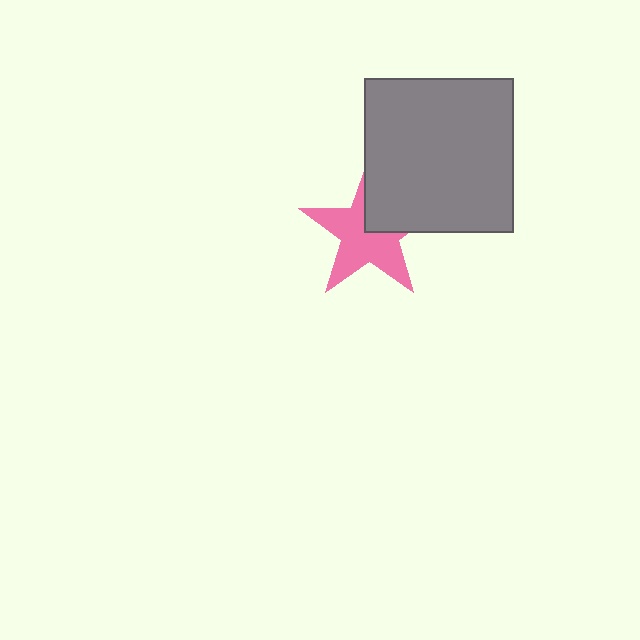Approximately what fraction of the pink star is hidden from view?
Roughly 35% of the pink star is hidden behind the gray rectangle.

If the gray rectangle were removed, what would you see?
You would see the complete pink star.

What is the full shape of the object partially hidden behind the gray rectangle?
The partially hidden object is a pink star.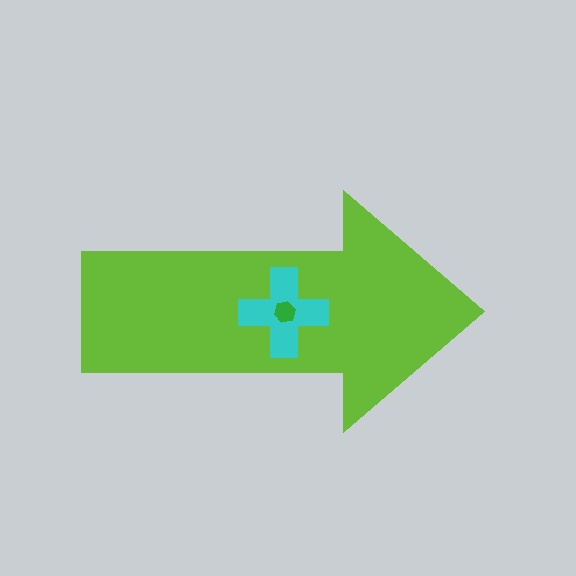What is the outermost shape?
The lime arrow.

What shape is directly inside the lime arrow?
The cyan cross.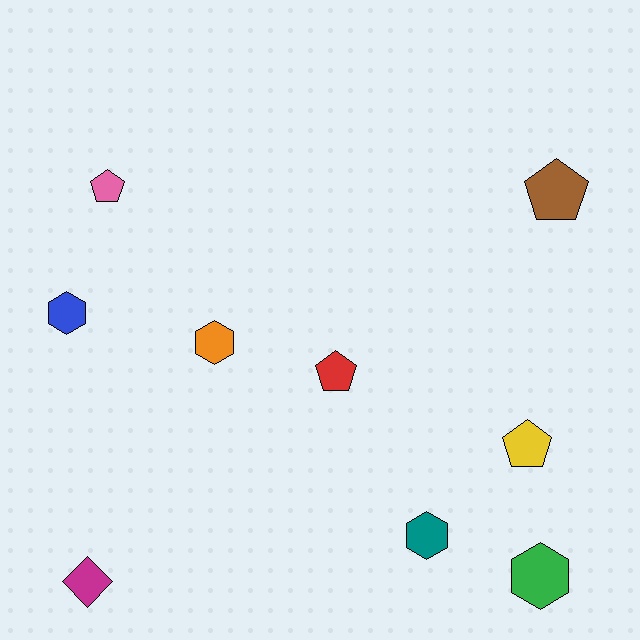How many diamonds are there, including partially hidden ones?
There is 1 diamond.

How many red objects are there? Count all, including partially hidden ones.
There is 1 red object.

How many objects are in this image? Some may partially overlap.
There are 9 objects.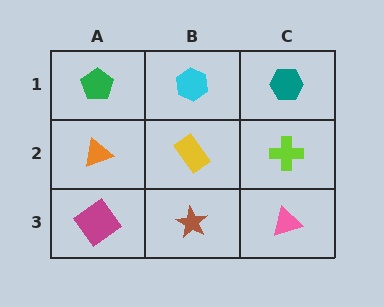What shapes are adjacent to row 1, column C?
A lime cross (row 2, column C), a cyan hexagon (row 1, column B).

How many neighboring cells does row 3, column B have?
3.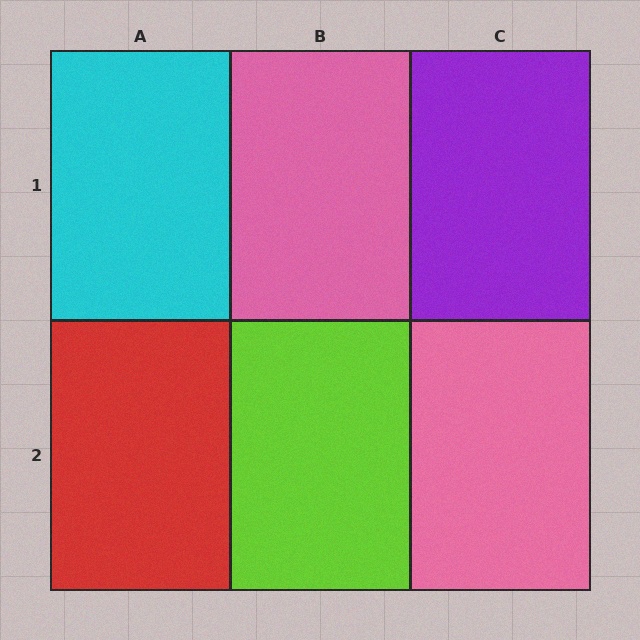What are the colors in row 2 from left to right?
Red, lime, pink.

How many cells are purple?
1 cell is purple.